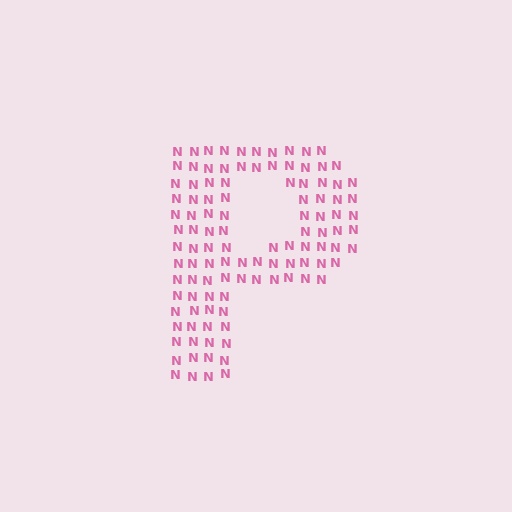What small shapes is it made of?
It is made of small letter N's.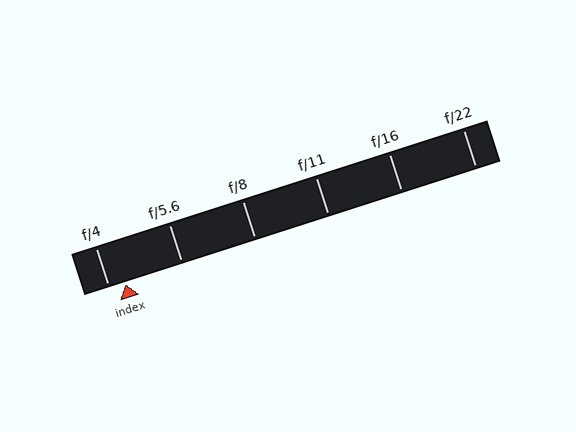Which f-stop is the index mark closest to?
The index mark is closest to f/4.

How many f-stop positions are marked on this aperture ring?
There are 6 f-stop positions marked.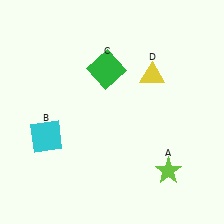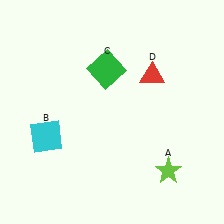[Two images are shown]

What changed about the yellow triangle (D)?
In Image 1, D is yellow. In Image 2, it changed to red.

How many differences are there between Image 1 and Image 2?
There is 1 difference between the two images.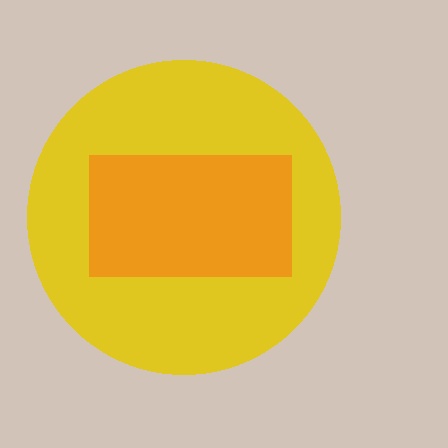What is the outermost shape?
The yellow circle.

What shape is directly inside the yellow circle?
The orange rectangle.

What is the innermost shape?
The orange rectangle.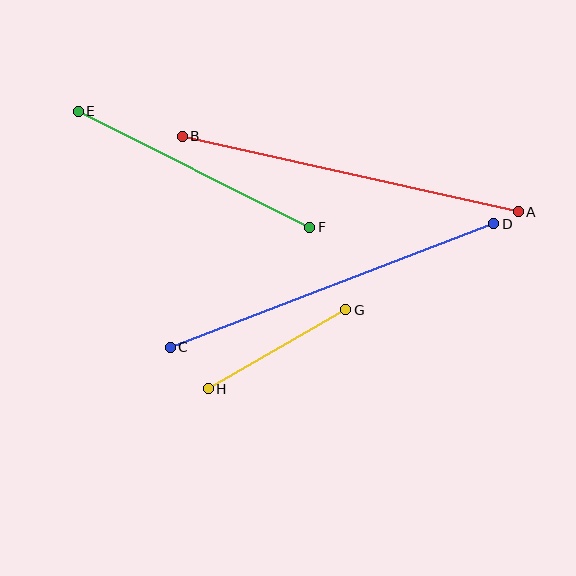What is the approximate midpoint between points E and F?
The midpoint is at approximately (194, 169) pixels.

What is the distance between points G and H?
The distance is approximately 159 pixels.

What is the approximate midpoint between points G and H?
The midpoint is at approximately (277, 349) pixels.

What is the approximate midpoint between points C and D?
The midpoint is at approximately (332, 286) pixels.